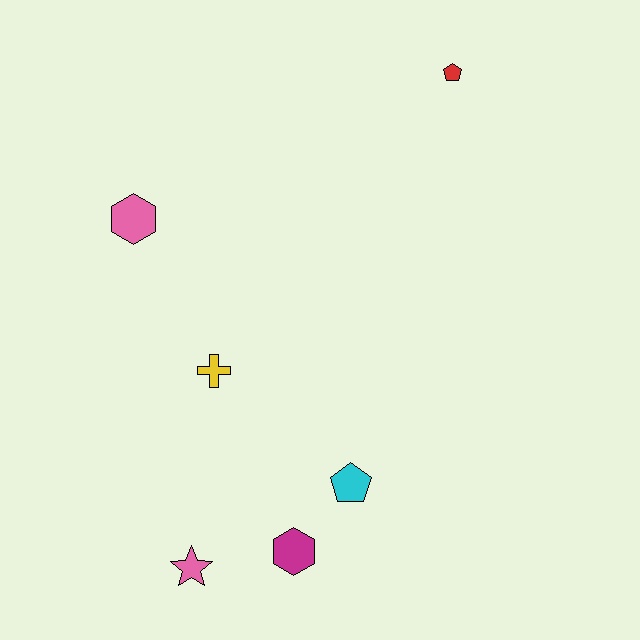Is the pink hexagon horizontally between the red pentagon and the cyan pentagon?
No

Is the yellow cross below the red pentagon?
Yes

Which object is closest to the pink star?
The magenta hexagon is closest to the pink star.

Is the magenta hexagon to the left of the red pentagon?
Yes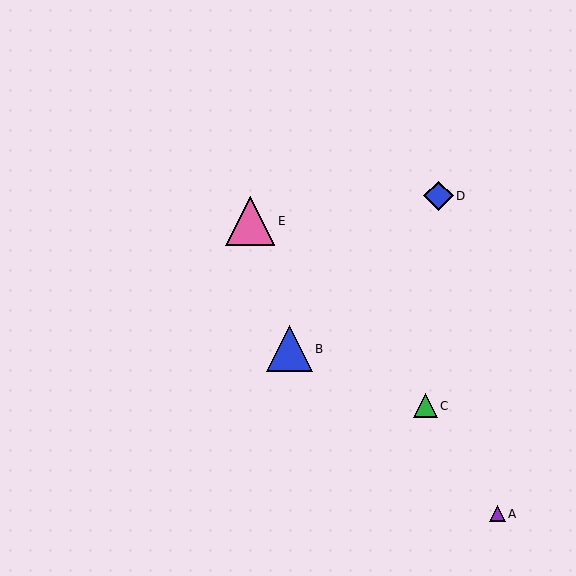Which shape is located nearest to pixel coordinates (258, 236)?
The pink triangle (labeled E) at (250, 221) is nearest to that location.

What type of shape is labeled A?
Shape A is a purple triangle.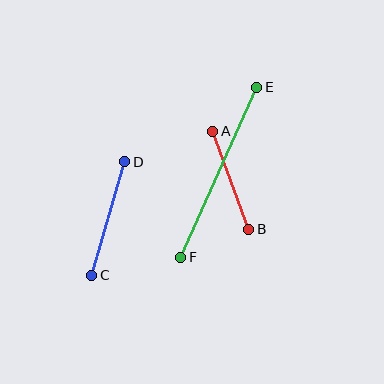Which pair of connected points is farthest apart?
Points E and F are farthest apart.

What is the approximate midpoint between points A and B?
The midpoint is at approximately (231, 180) pixels.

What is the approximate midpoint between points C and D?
The midpoint is at approximately (108, 219) pixels.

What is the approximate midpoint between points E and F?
The midpoint is at approximately (219, 172) pixels.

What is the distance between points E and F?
The distance is approximately 186 pixels.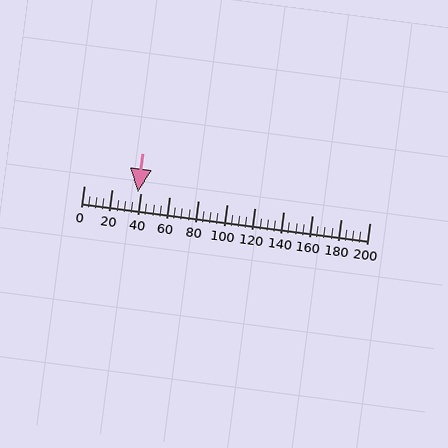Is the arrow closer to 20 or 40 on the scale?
The arrow is closer to 40.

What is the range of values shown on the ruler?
The ruler shows values from 0 to 200.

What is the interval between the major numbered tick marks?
The major tick marks are spaced 20 units apart.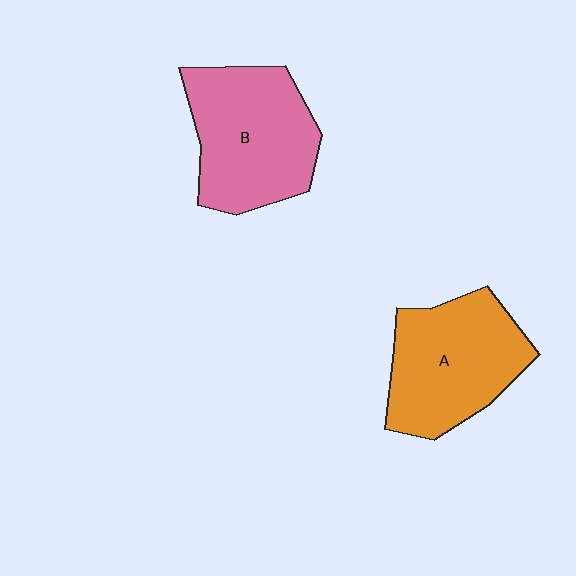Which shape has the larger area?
Shape B (pink).